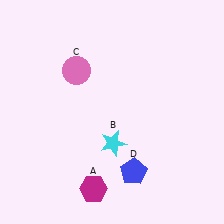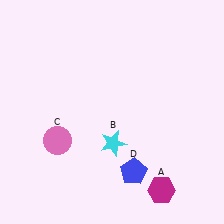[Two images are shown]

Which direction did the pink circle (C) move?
The pink circle (C) moved down.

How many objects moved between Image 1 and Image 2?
2 objects moved between the two images.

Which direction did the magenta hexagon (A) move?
The magenta hexagon (A) moved right.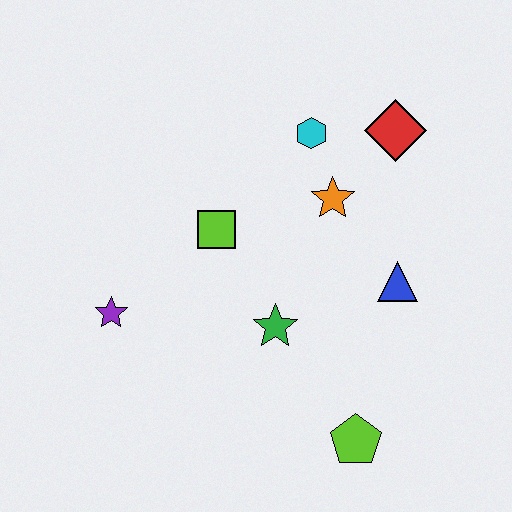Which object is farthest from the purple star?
The red diamond is farthest from the purple star.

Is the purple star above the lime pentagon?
Yes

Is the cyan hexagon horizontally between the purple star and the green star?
No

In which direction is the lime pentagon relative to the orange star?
The lime pentagon is below the orange star.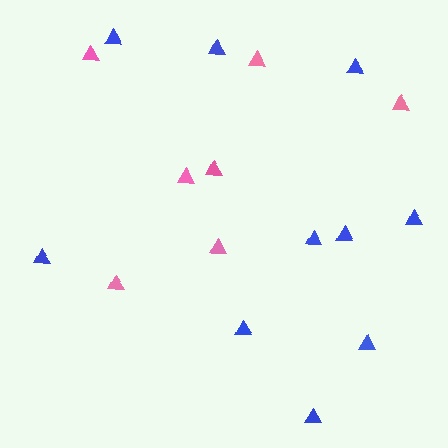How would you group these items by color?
There are 2 groups: one group of pink triangles (7) and one group of blue triangles (10).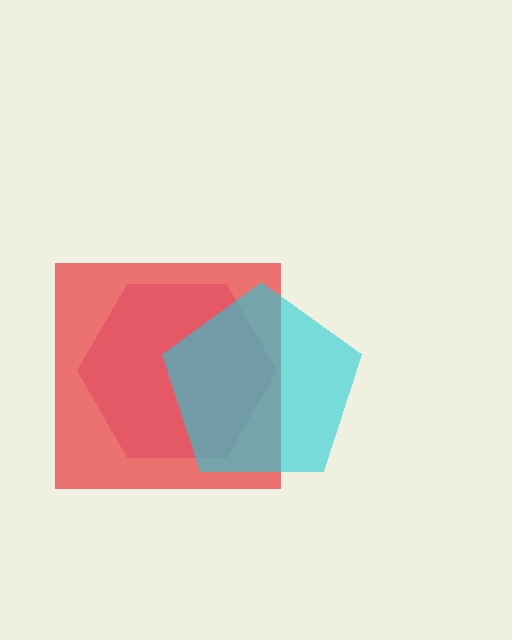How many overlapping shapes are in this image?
There are 3 overlapping shapes in the image.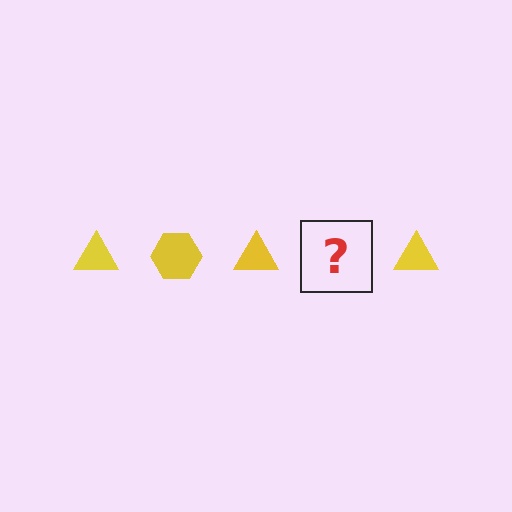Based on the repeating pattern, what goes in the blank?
The blank should be a yellow hexagon.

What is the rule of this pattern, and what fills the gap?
The rule is that the pattern cycles through triangle, hexagon shapes in yellow. The gap should be filled with a yellow hexagon.